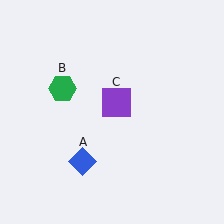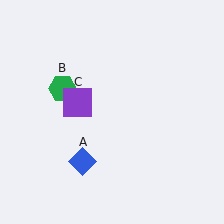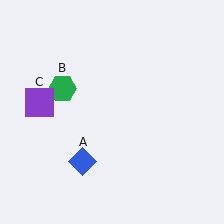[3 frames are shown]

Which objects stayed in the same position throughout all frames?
Blue diamond (object A) and green hexagon (object B) remained stationary.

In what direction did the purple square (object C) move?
The purple square (object C) moved left.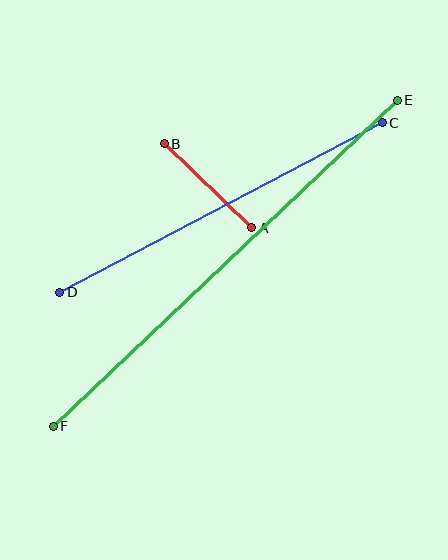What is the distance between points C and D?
The distance is approximately 365 pixels.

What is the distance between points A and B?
The distance is approximately 121 pixels.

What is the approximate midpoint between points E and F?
The midpoint is at approximately (225, 263) pixels.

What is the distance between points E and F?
The distance is approximately 474 pixels.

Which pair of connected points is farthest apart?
Points E and F are farthest apart.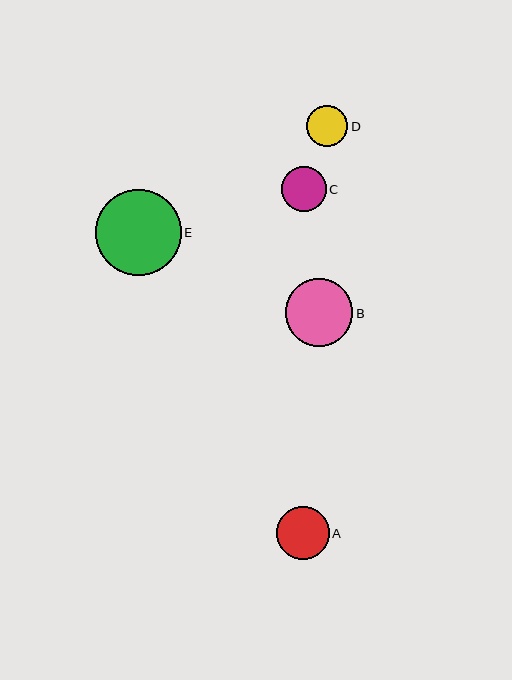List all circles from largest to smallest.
From largest to smallest: E, B, A, C, D.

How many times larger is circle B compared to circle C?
Circle B is approximately 1.5 times the size of circle C.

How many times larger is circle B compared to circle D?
Circle B is approximately 1.6 times the size of circle D.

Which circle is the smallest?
Circle D is the smallest with a size of approximately 41 pixels.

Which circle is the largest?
Circle E is the largest with a size of approximately 86 pixels.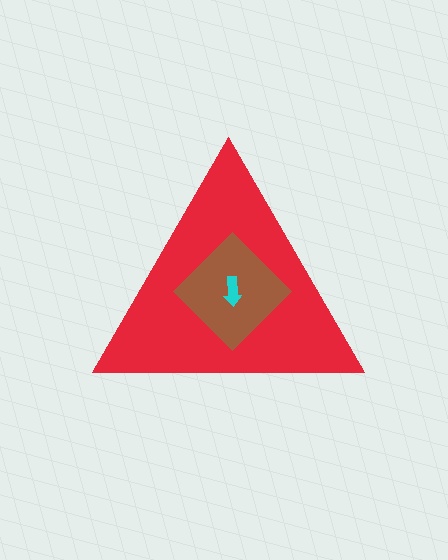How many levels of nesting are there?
3.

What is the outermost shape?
The red triangle.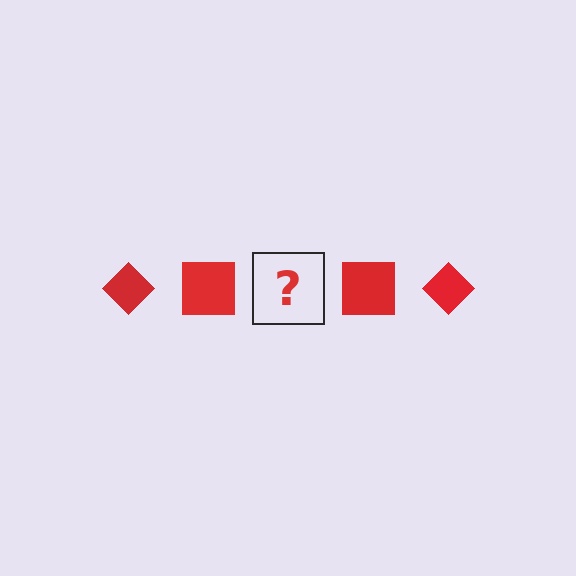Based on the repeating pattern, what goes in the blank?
The blank should be a red diamond.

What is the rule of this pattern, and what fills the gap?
The rule is that the pattern cycles through diamond, square shapes in red. The gap should be filled with a red diamond.